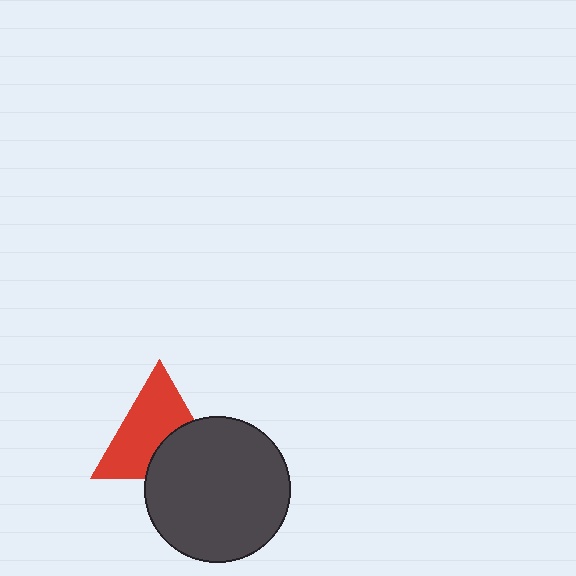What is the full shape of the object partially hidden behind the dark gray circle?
The partially hidden object is a red triangle.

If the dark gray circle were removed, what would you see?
You would see the complete red triangle.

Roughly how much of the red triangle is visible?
About half of it is visible (roughly 63%).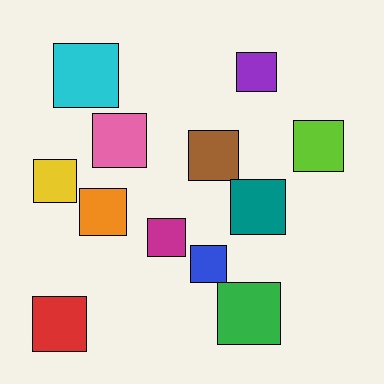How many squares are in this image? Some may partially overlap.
There are 12 squares.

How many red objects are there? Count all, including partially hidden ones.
There is 1 red object.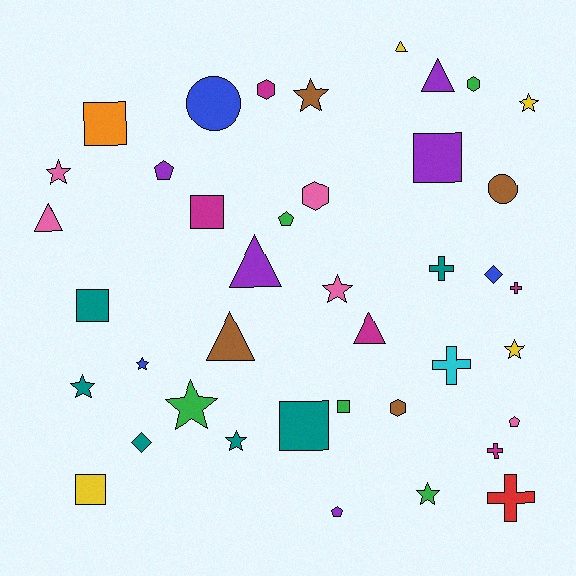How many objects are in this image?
There are 40 objects.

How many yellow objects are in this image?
There are 4 yellow objects.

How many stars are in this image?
There are 10 stars.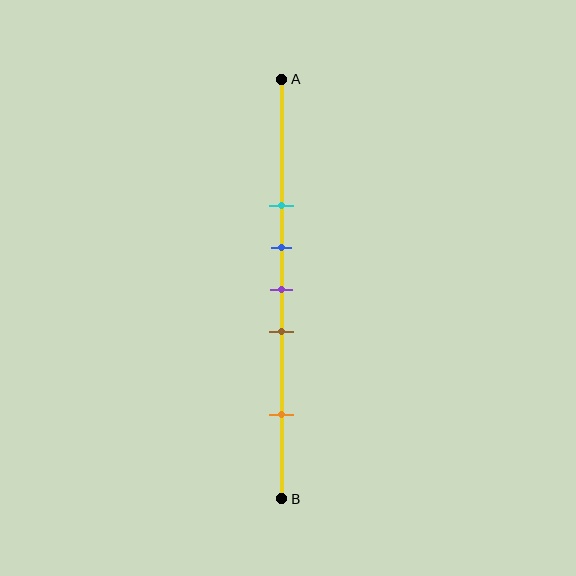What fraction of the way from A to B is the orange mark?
The orange mark is approximately 80% (0.8) of the way from A to B.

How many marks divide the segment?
There are 5 marks dividing the segment.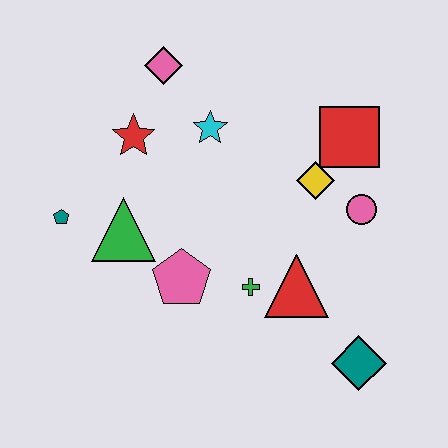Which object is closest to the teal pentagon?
The green triangle is closest to the teal pentagon.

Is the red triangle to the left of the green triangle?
No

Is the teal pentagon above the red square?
No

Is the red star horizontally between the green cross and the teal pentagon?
Yes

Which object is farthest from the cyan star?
The teal diamond is farthest from the cyan star.